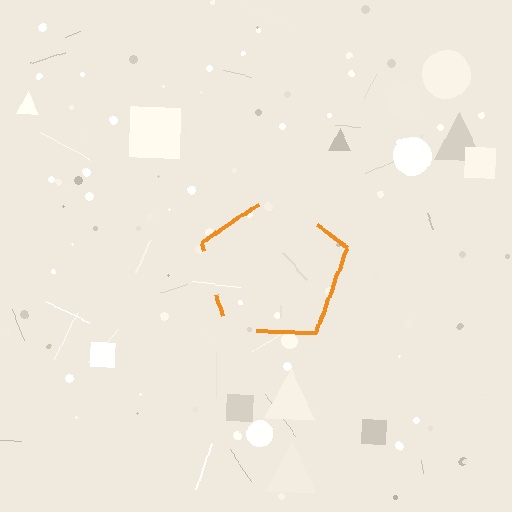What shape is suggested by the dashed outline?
The dashed outline suggests a pentagon.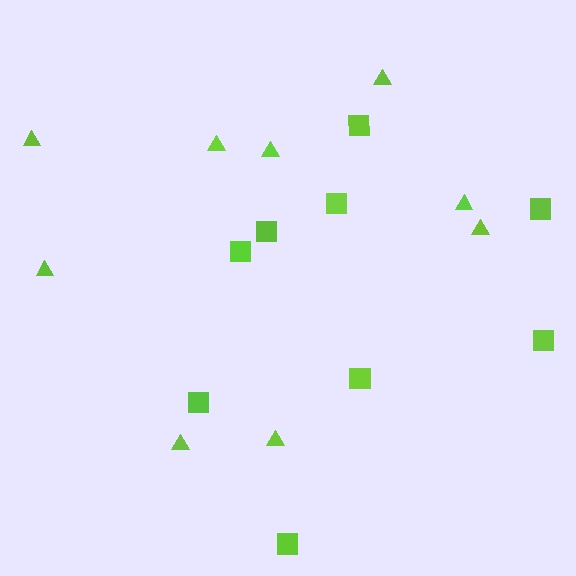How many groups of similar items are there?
There are 2 groups: one group of squares (9) and one group of triangles (9).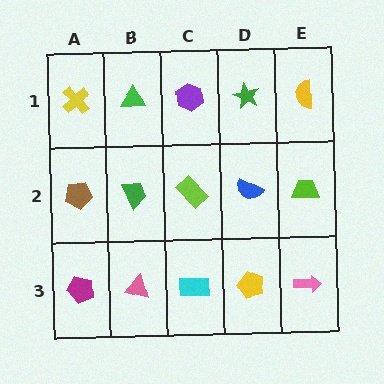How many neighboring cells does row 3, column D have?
3.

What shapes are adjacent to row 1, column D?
A blue semicircle (row 2, column D), a purple hexagon (row 1, column C), a yellow semicircle (row 1, column E).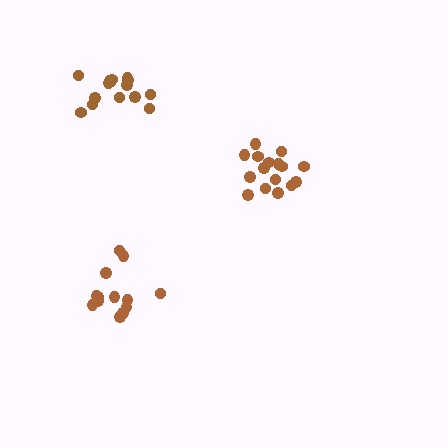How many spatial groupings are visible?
There are 3 spatial groupings.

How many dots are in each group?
Group 1: 15 dots, Group 2: 16 dots, Group 3: 14 dots (45 total).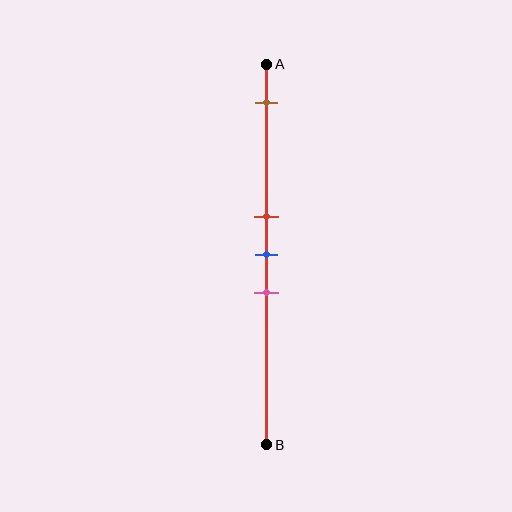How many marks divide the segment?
There are 4 marks dividing the segment.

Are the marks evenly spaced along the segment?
No, the marks are not evenly spaced.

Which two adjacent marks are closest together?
The red and blue marks are the closest adjacent pair.